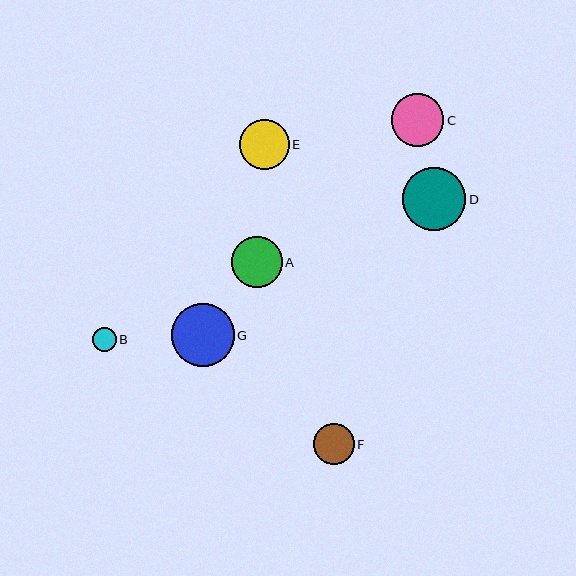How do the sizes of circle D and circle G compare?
Circle D and circle G are approximately the same size.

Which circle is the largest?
Circle D is the largest with a size of approximately 63 pixels.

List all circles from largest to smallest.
From largest to smallest: D, G, C, A, E, F, B.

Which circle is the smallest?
Circle B is the smallest with a size of approximately 24 pixels.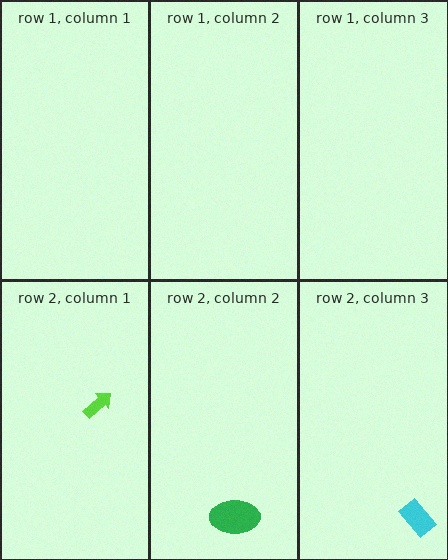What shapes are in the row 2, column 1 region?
The lime arrow.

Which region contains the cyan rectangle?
The row 2, column 3 region.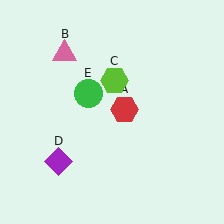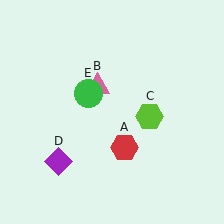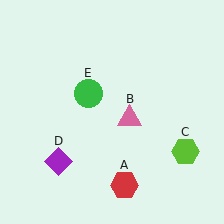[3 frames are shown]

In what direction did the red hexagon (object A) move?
The red hexagon (object A) moved down.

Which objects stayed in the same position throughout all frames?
Purple diamond (object D) and green circle (object E) remained stationary.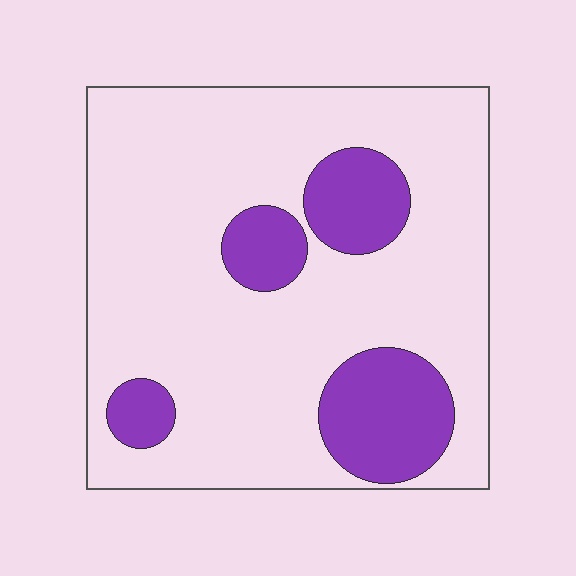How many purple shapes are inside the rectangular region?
4.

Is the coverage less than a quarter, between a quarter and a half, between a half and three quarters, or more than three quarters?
Less than a quarter.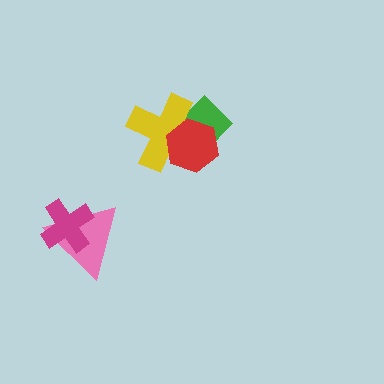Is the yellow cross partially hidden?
Yes, it is partially covered by another shape.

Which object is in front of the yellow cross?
The red hexagon is in front of the yellow cross.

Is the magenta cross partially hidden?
No, no other shape covers it.